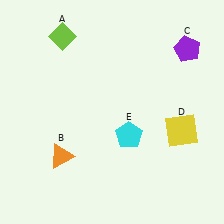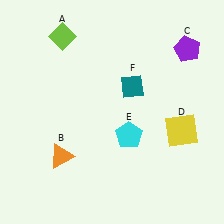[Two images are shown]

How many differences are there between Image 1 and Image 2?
There is 1 difference between the two images.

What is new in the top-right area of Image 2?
A teal diamond (F) was added in the top-right area of Image 2.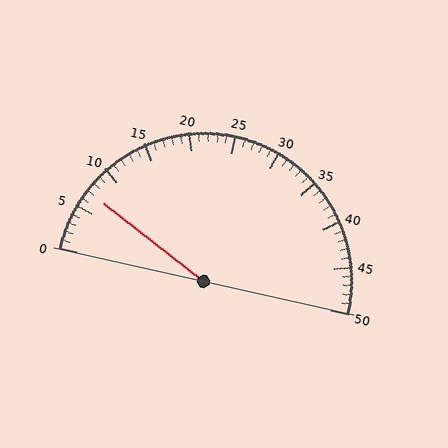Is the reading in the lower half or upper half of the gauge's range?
The reading is in the lower half of the range (0 to 50).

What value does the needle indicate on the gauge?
The needle indicates approximately 7.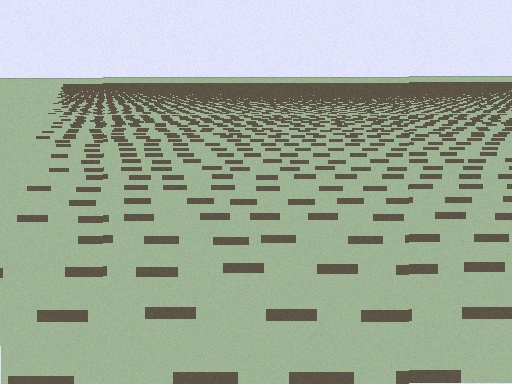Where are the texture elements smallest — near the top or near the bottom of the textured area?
Near the top.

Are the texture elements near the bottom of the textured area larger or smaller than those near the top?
Larger. Near the bottom, elements are closer to the viewer and appear at a bigger on-screen size.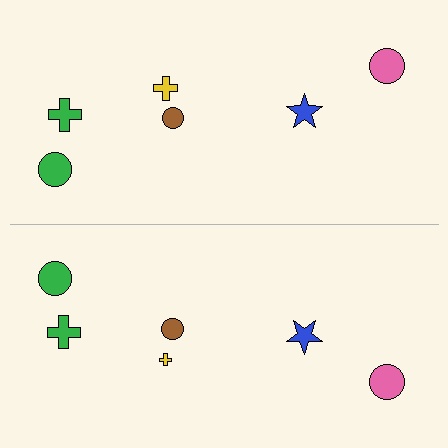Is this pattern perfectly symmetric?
No, the pattern is not perfectly symmetric. The yellow cross on the bottom side has a different size than its mirror counterpart.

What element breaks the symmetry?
The yellow cross on the bottom side has a different size than its mirror counterpart.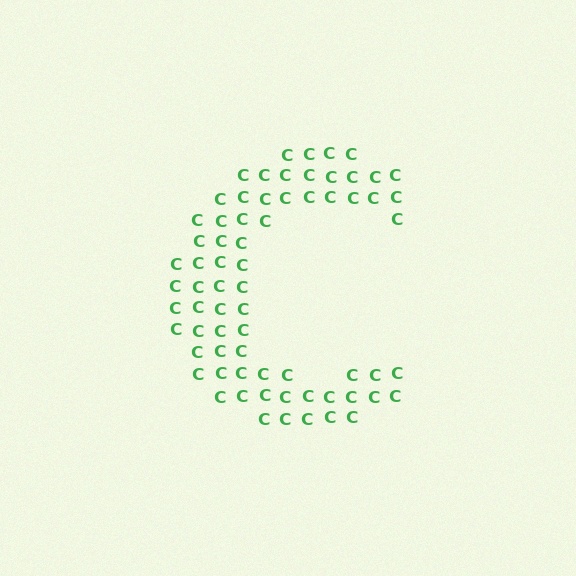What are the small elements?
The small elements are letter C's.